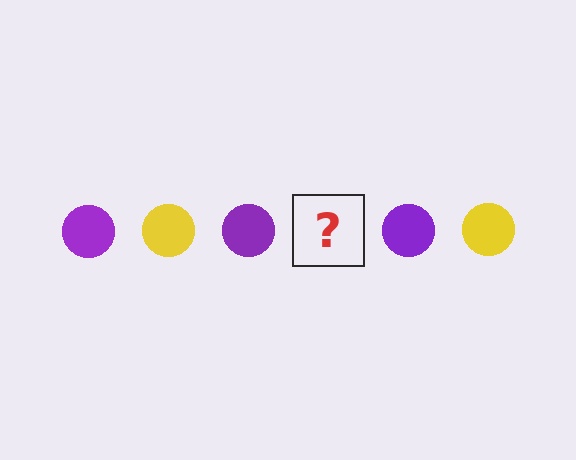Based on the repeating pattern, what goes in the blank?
The blank should be a yellow circle.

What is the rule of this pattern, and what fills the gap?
The rule is that the pattern cycles through purple, yellow circles. The gap should be filled with a yellow circle.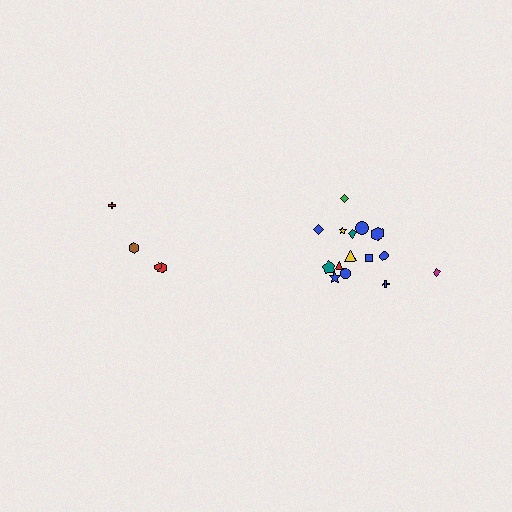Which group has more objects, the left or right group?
The right group.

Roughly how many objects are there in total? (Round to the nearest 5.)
Roughly 20 objects in total.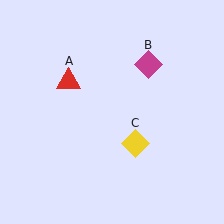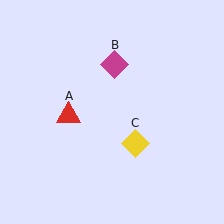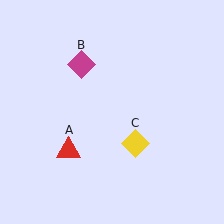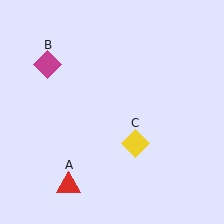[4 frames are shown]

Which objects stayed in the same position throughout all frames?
Yellow diamond (object C) remained stationary.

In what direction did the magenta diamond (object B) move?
The magenta diamond (object B) moved left.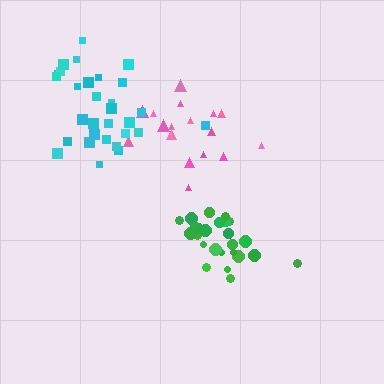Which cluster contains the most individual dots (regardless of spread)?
Cyan (31).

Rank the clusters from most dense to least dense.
green, pink, cyan.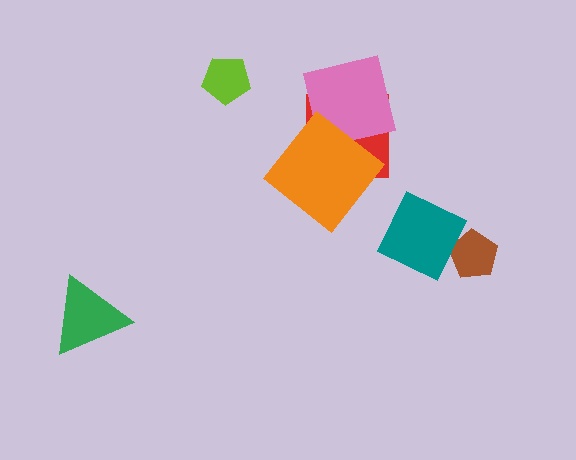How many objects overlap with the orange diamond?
1 object overlaps with the orange diamond.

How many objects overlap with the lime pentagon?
0 objects overlap with the lime pentagon.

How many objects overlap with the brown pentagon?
1 object overlaps with the brown pentagon.